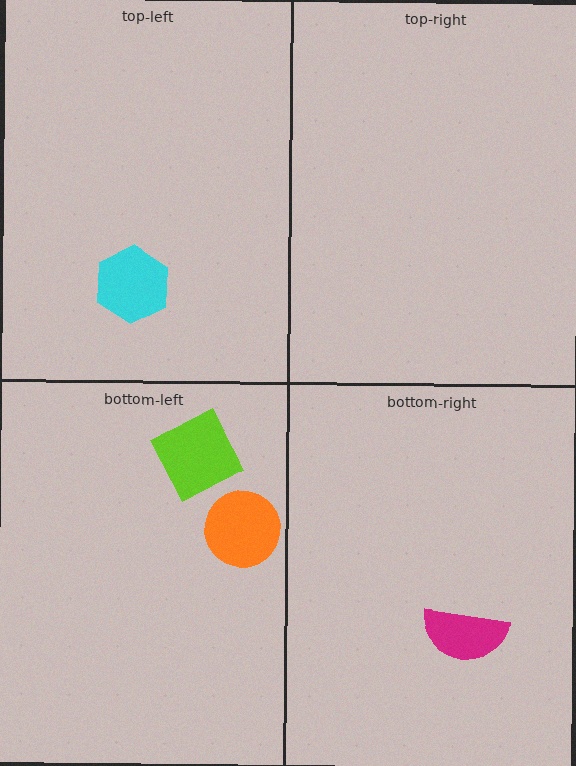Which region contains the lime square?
The bottom-left region.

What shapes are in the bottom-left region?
The orange circle, the lime square.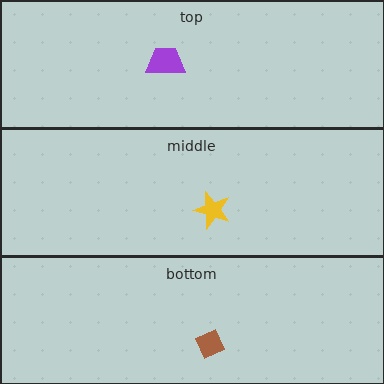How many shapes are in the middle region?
1.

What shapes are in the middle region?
The yellow star.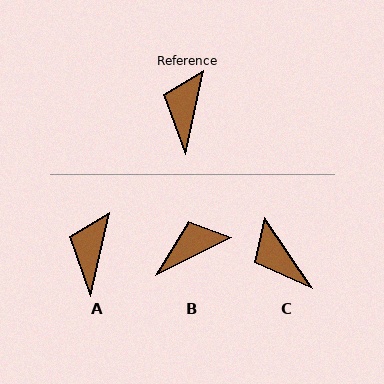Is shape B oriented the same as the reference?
No, it is off by about 51 degrees.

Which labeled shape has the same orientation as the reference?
A.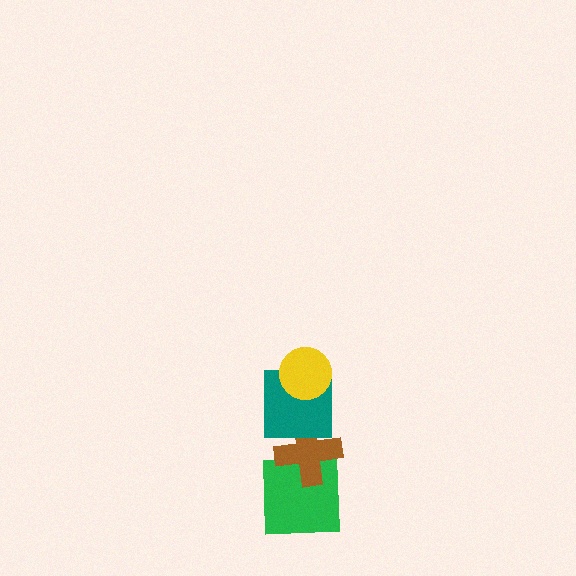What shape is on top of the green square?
The brown cross is on top of the green square.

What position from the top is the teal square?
The teal square is 2nd from the top.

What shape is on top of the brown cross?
The teal square is on top of the brown cross.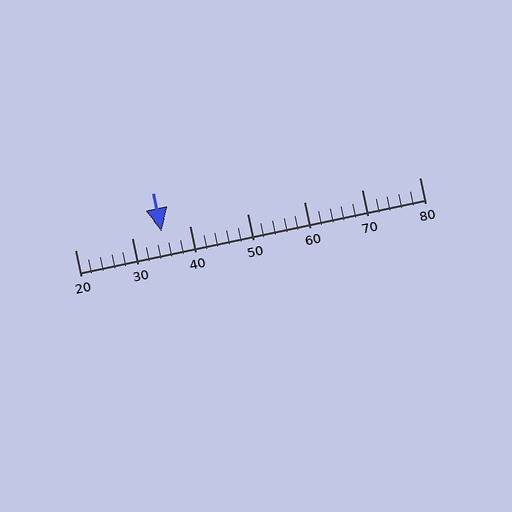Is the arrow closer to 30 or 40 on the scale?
The arrow is closer to 40.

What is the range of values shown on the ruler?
The ruler shows values from 20 to 80.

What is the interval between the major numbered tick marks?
The major tick marks are spaced 10 units apart.